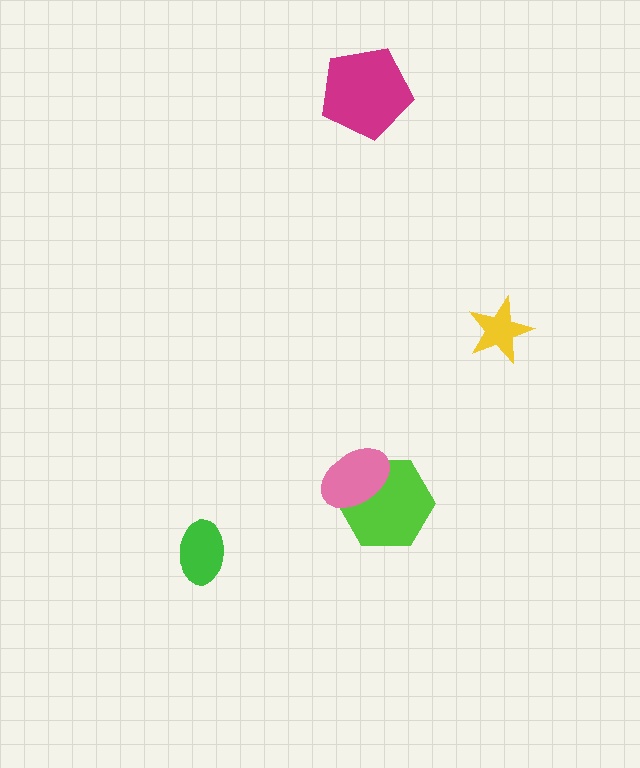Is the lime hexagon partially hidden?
Yes, it is partially covered by another shape.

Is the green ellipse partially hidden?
No, no other shape covers it.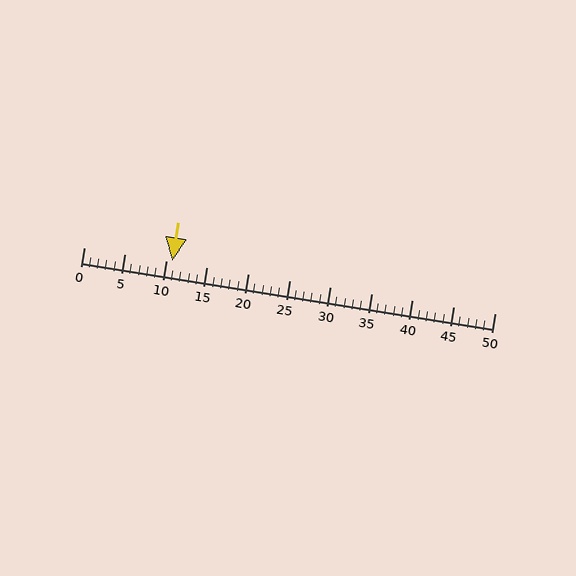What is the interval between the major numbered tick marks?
The major tick marks are spaced 5 units apart.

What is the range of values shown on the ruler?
The ruler shows values from 0 to 50.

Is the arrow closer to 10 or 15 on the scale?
The arrow is closer to 10.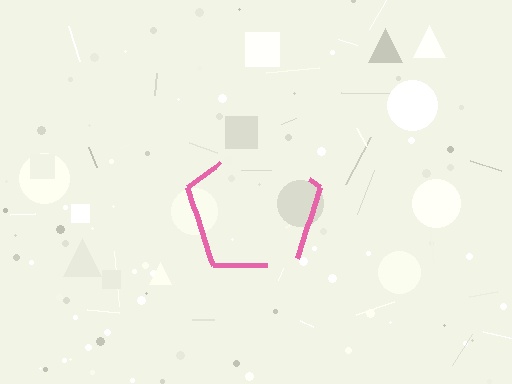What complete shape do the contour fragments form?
The contour fragments form a pentagon.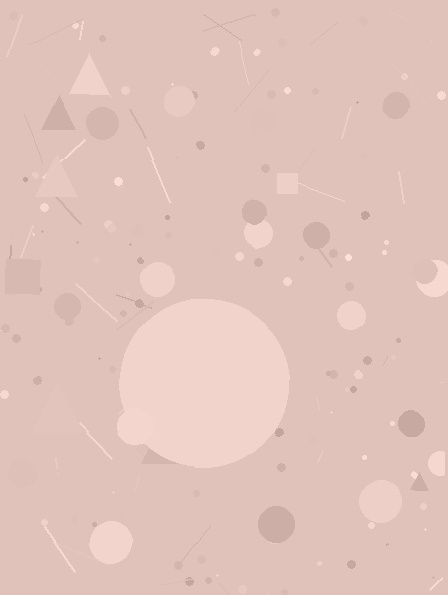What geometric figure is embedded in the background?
A circle is embedded in the background.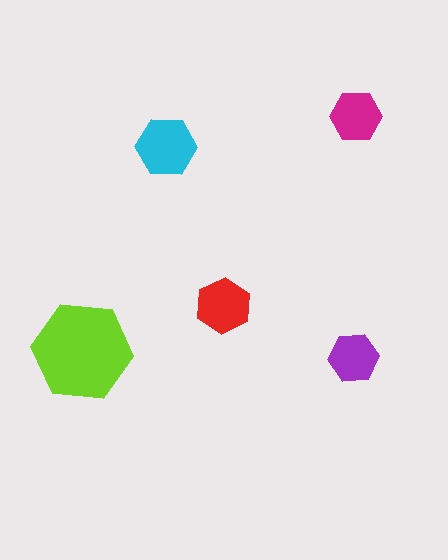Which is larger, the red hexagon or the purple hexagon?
The red one.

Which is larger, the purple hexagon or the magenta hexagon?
The magenta one.